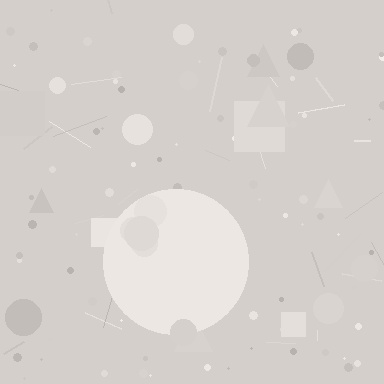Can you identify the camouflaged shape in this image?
The camouflaged shape is a circle.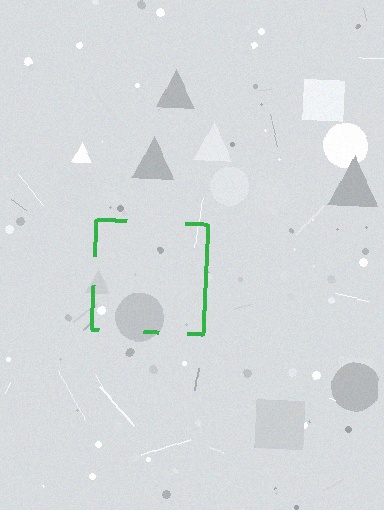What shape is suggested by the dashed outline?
The dashed outline suggests a square.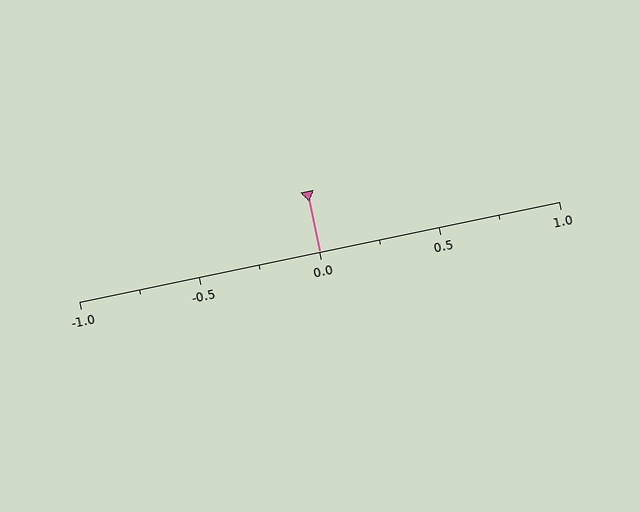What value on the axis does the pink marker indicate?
The marker indicates approximately 0.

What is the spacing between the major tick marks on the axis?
The major ticks are spaced 0.5 apart.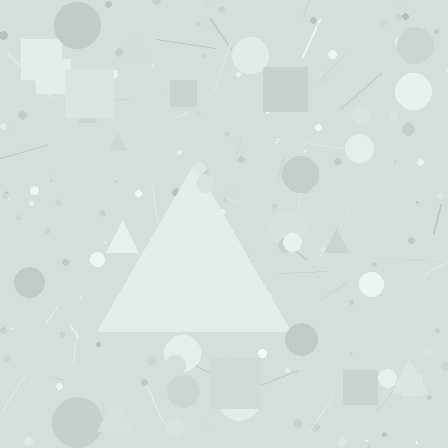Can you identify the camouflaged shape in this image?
The camouflaged shape is a triangle.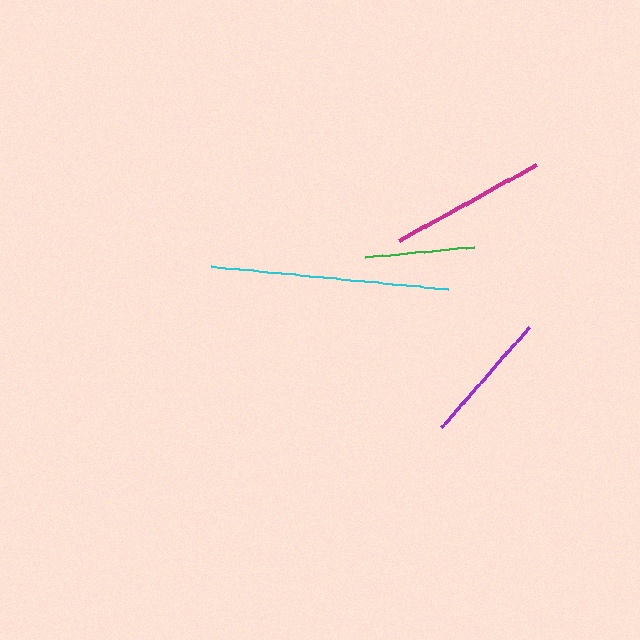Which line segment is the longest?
The cyan line is the longest at approximately 238 pixels.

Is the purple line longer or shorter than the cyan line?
The cyan line is longer than the purple line.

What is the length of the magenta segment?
The magenta segment is approximately 157 pixels long.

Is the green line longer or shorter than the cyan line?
The cyan line is longer than the green line.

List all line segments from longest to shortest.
From longest to shortest: cyan, magenta, purple, green.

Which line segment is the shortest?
The green line is the shortest at approximately 110 pixels.